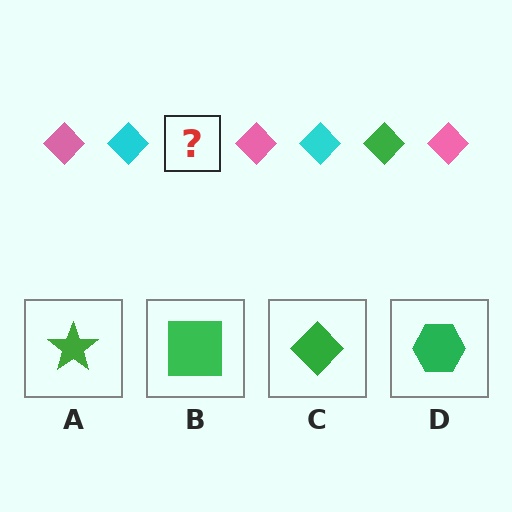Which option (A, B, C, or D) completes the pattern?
C.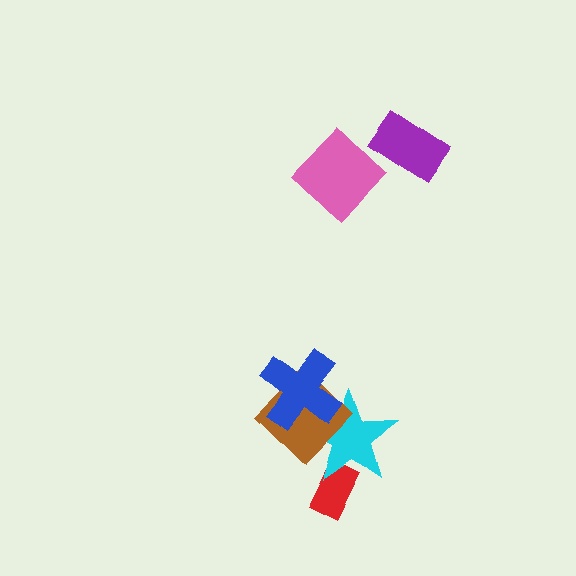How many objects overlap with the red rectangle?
1 object overlaps with the red rectangle.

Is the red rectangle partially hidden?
Yes, it is partially covered by another shape.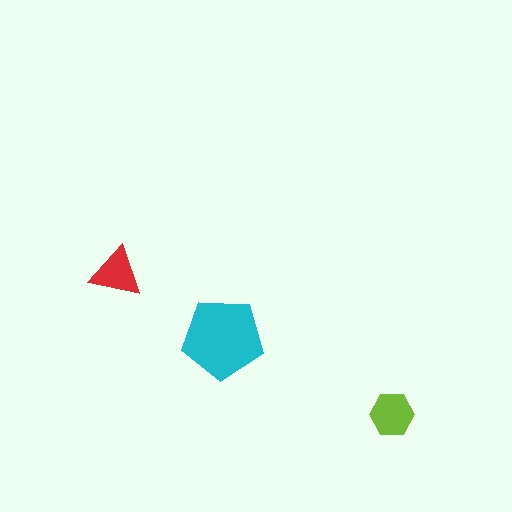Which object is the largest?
The cyan pentagon.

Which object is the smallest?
The red triangle.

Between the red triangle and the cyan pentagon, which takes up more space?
The cyan pentagon.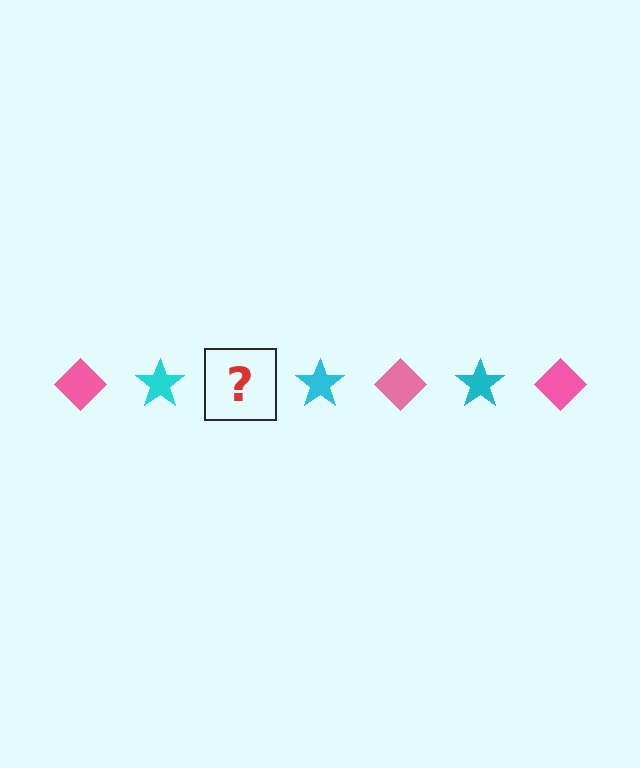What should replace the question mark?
The question mark should be replaced with a pink diamond.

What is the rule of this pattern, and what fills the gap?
The rule is that the pattern alternates between pink diamond and cyan star. The gap should be filled with a pink diamond.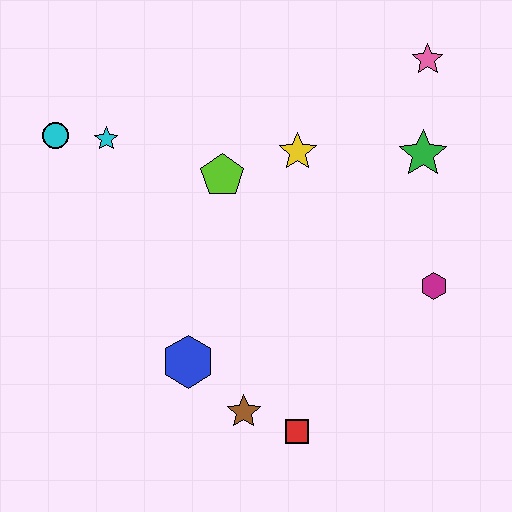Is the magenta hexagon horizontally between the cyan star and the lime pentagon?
No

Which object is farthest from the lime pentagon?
The red square is farthest from the lime pentagon.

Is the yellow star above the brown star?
Yes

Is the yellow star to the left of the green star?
Yes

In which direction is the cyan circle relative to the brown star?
The cyan circle is above the brown star.